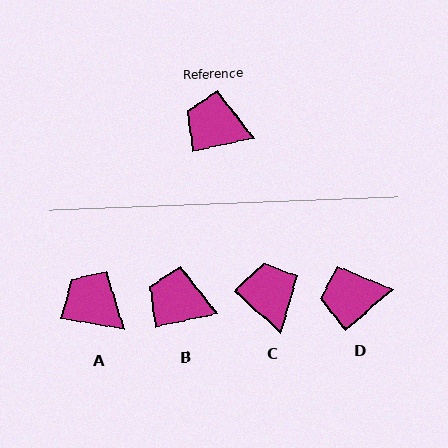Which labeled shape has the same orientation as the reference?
B.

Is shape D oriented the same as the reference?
No, it is off by about 30 degrees.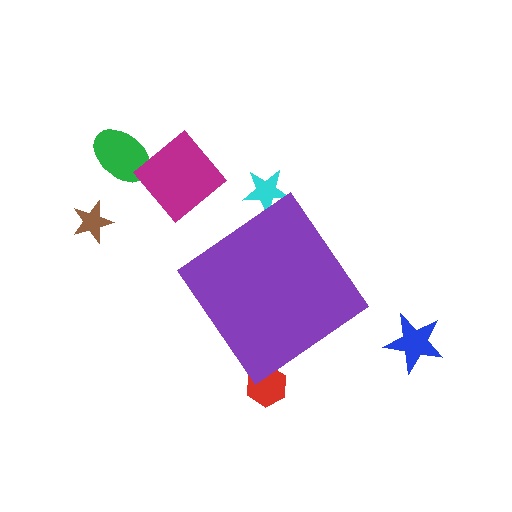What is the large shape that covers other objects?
A purple diamond.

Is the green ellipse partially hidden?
No, the green ellipse is fully visible.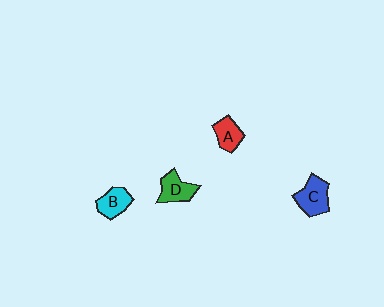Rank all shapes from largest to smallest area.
From largest to smallest: C (blue), D (green), B (cyan), A (red).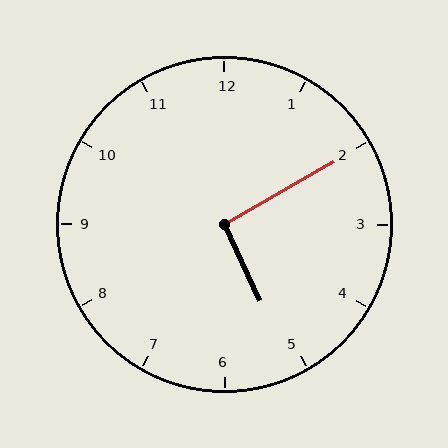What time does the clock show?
5:10.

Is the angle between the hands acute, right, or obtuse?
It is right.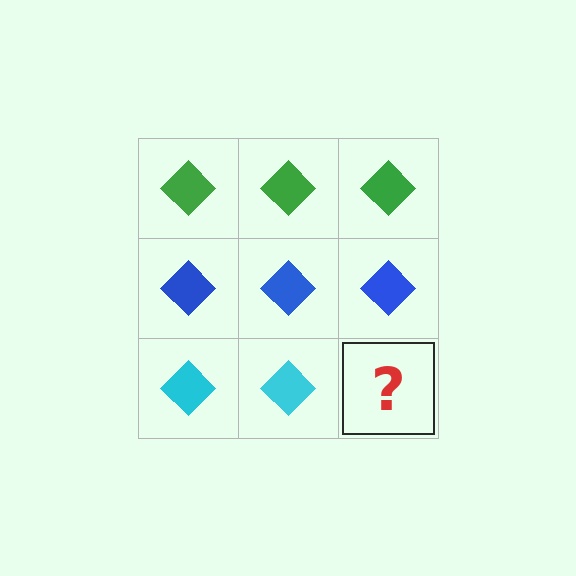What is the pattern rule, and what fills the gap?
The rule is that each row has a consistent color. The gap should be filled with a cyan diamond.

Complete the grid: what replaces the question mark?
The question mark should be replaced with a cyan diamond.